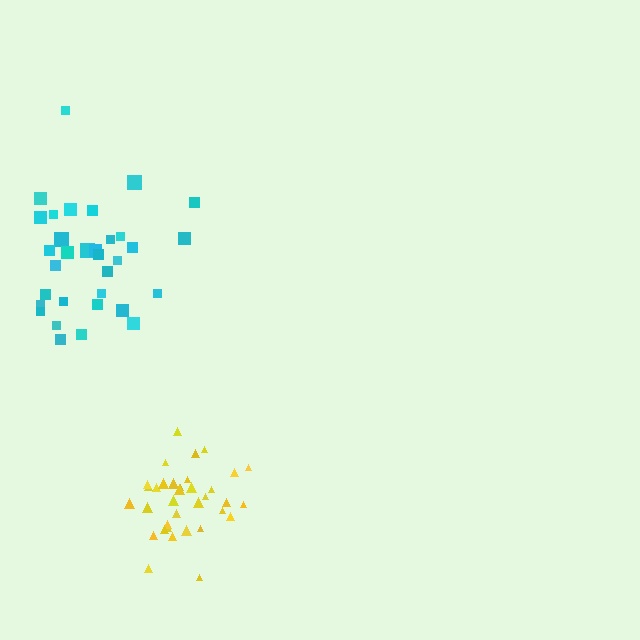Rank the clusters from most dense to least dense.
yellow, cyan.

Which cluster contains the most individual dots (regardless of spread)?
Yellow (35).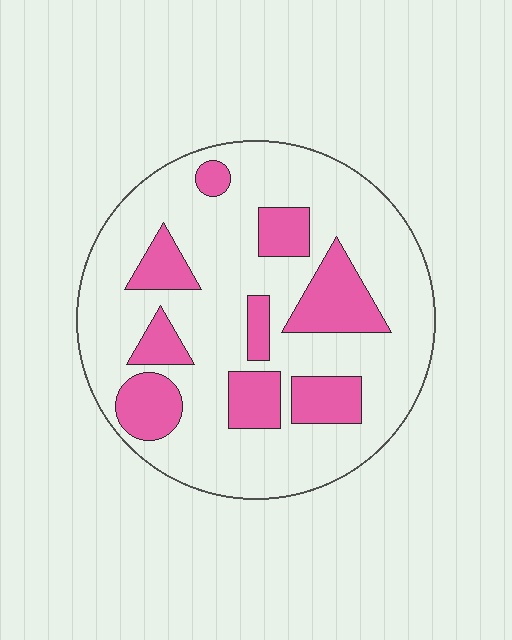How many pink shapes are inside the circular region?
9.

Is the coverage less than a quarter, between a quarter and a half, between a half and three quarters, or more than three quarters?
Between a quarter and a half.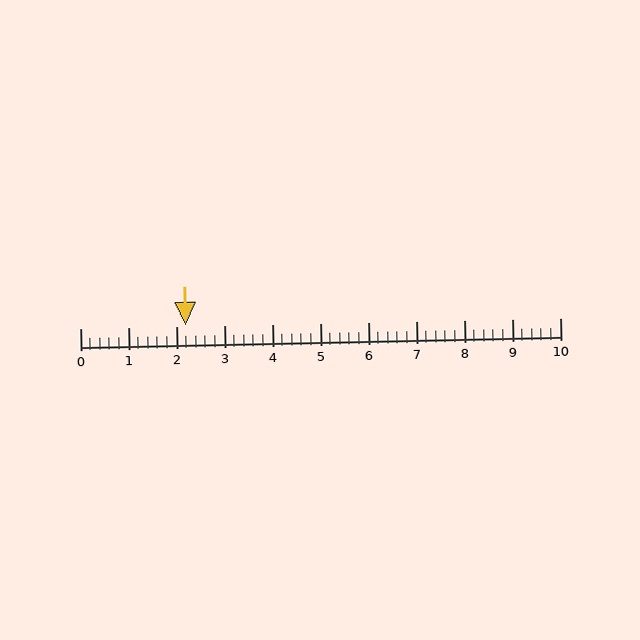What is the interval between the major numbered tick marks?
The major tick marks are spaced 1 units apart.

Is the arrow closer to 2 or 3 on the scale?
The arrow is closer to 2.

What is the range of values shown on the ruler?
The ruler shows values from 0 to 10.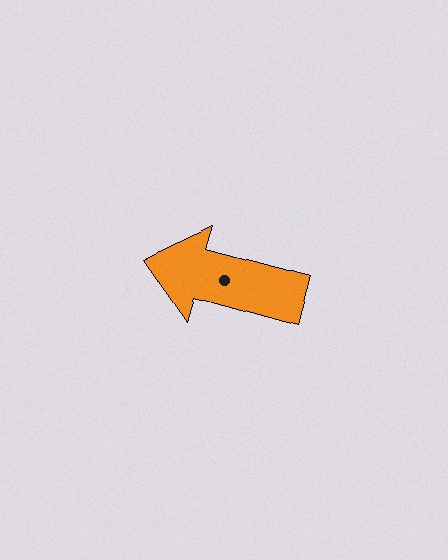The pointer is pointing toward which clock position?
Roughly 10 o'clock.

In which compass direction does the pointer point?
West.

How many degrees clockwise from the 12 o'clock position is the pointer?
Approximately 285 degrees.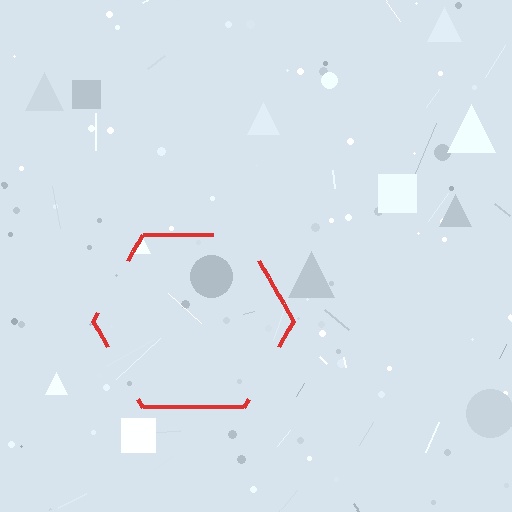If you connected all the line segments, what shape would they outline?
They would outline a hexagon.